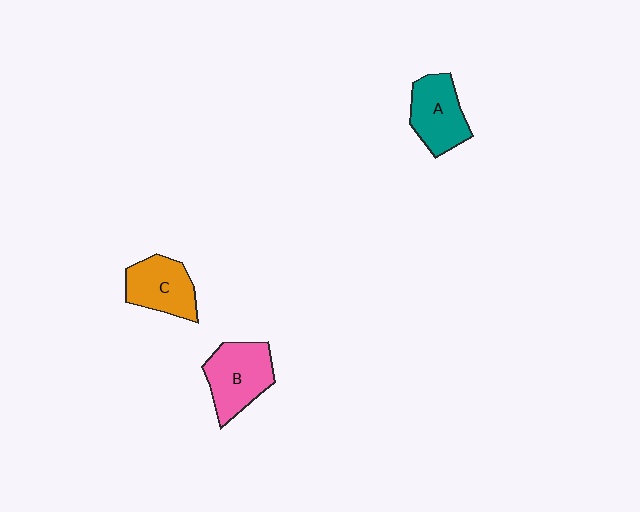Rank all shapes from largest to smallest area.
From largest to smallest: B (pink), A (teal), C (orange).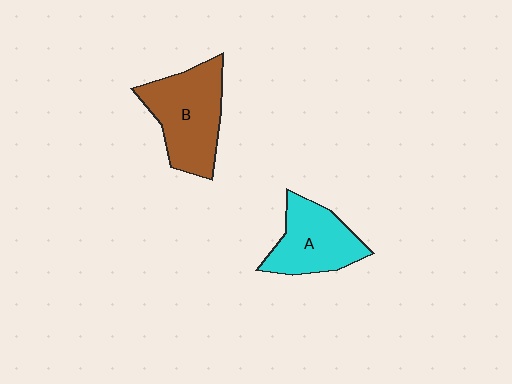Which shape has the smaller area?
Shape A (cyan).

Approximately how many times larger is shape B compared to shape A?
Approximately 1.3 times.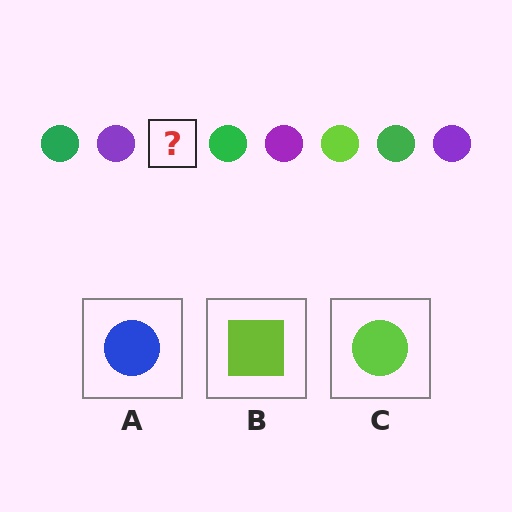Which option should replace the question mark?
Option C.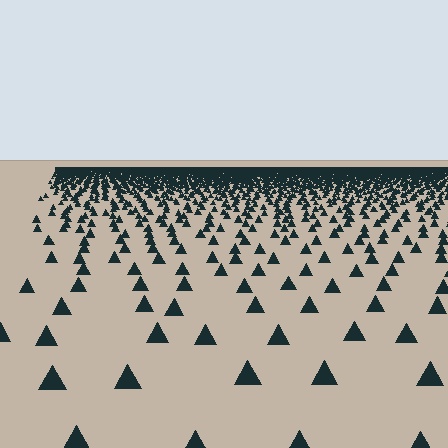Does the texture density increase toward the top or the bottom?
Density increases toward the top.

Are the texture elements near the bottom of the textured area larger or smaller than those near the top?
Larger. Near the bottom, elements are closer to the viewer and appear at a bigger on-screen size.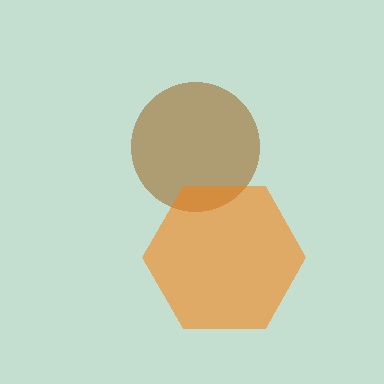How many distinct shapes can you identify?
There are 2 distinct shapes: a brown circle, an orange hexagon.